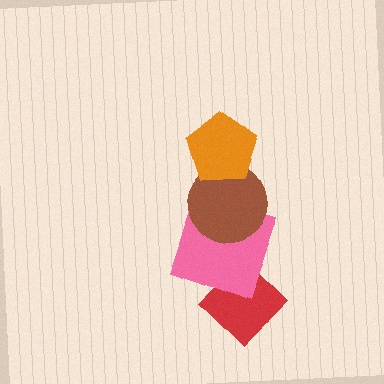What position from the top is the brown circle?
The brown circle is 2nd from the top.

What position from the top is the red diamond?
The red diamond is 4th from the top.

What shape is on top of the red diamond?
The pink square is on top of the red diamond.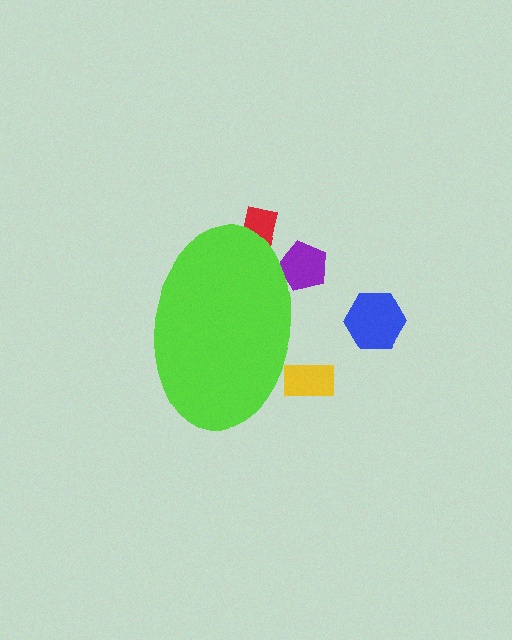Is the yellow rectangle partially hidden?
Yes, the yellow rectangle is partially hidden behind the lime ellipse.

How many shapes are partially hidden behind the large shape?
3 shapes are partially hidden.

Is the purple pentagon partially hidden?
Yes, the purple pentagon is partially hidden behind the lime ellipse.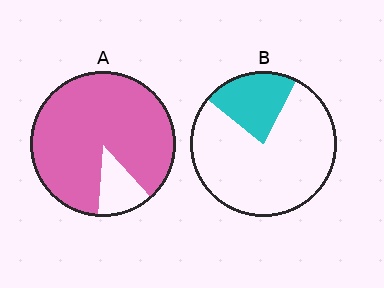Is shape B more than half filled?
No.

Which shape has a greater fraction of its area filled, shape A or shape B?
Shape A.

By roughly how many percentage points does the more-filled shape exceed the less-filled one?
By roughly 65 percentage points (A over B).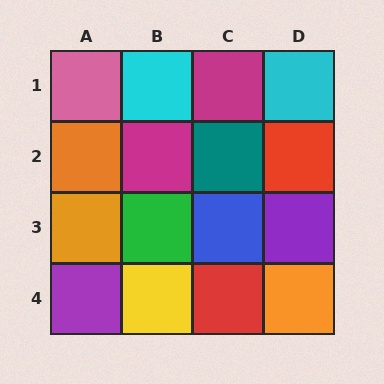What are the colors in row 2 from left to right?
Orange, magenta, teal, red.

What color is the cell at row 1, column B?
Cyan.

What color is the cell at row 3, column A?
Orange.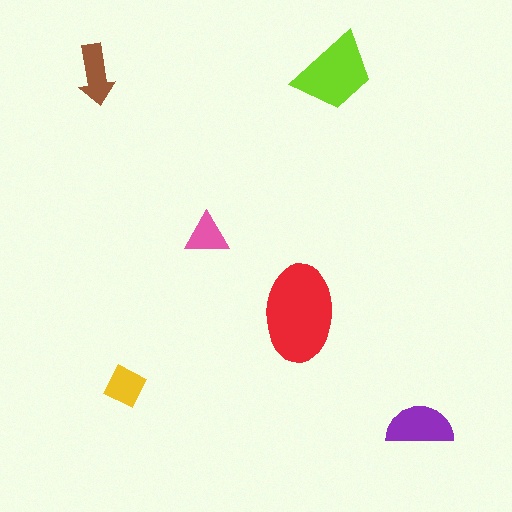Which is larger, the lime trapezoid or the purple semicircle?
The lime trapezoid.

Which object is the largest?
The red ellipse.